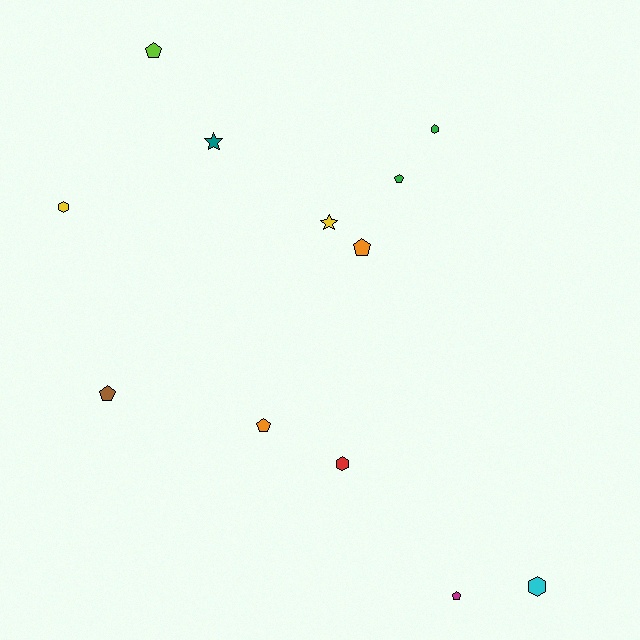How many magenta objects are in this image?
There is 1 magenta object.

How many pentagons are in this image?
There are 6 pentagons.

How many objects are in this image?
There are 12 objects.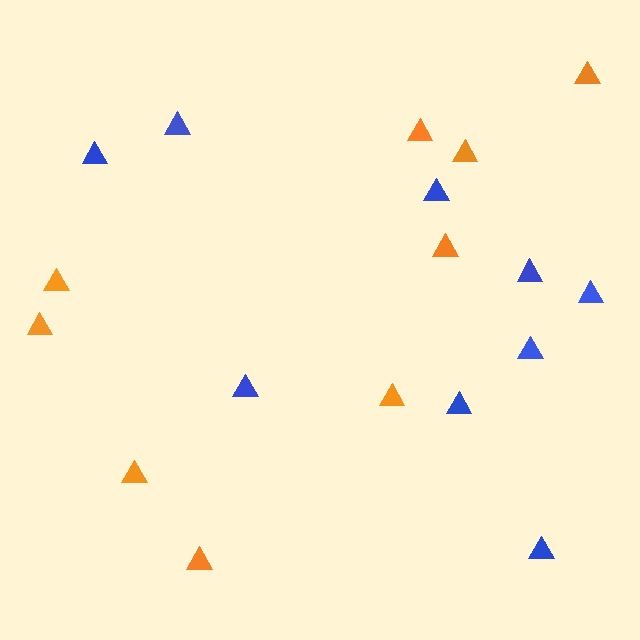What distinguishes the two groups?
There are 2 groups: one group of orange triangles (9) and one group of blue triangles (9).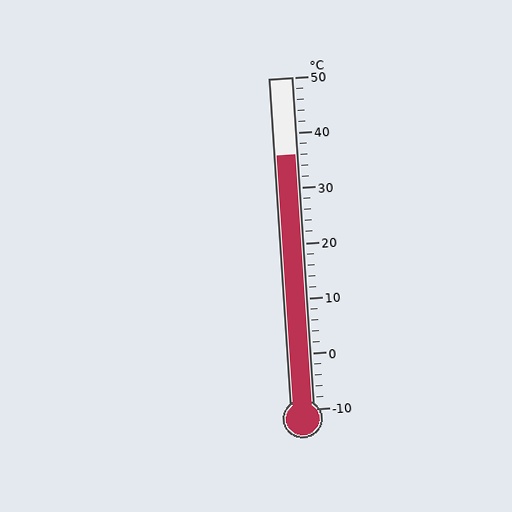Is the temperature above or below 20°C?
The temperature is above 20°C.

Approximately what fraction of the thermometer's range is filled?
The thermometer is filled to approximately 75% of its range.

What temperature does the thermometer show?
The thermometer shows approximately 36°C.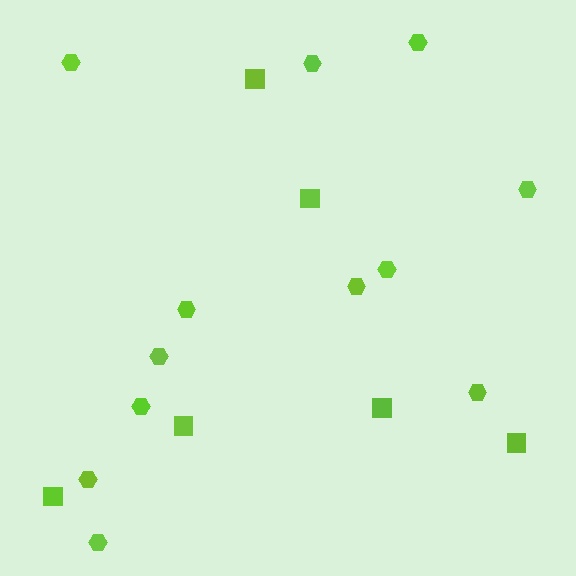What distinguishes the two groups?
There are 2 groups: one group of hexagons (12) and one group of squares (6).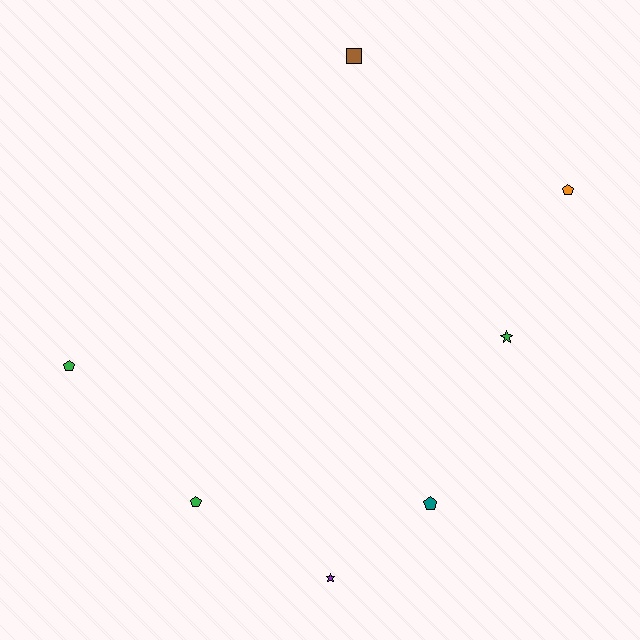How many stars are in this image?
There are 2 stars.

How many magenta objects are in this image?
There are no magenta objects.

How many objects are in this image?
There are 7 objects.